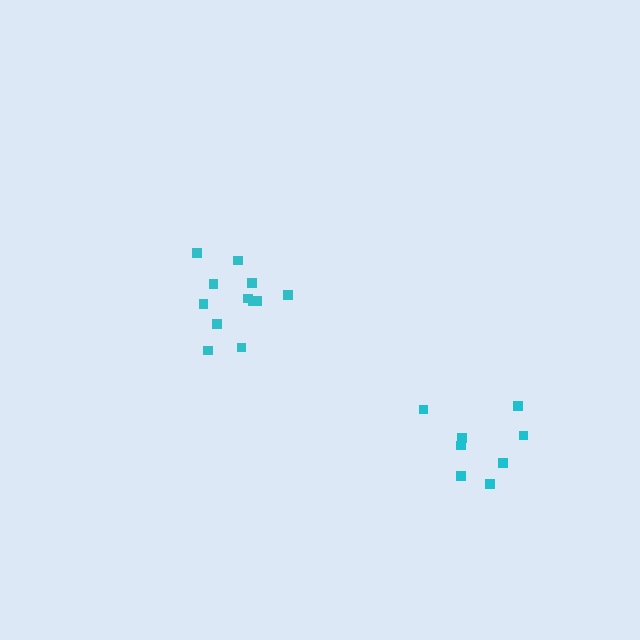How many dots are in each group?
Group 1: 8 dots, Group 2: 12 dots (20 total).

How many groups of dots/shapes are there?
There are 2 groups.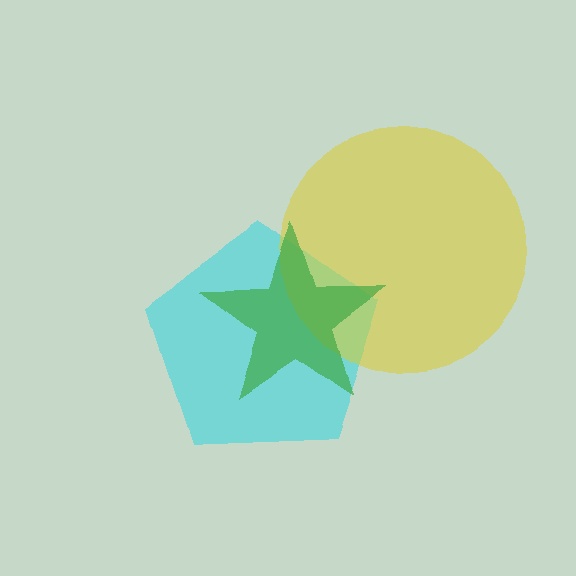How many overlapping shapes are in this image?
There are 3 overlapping shapes in the image.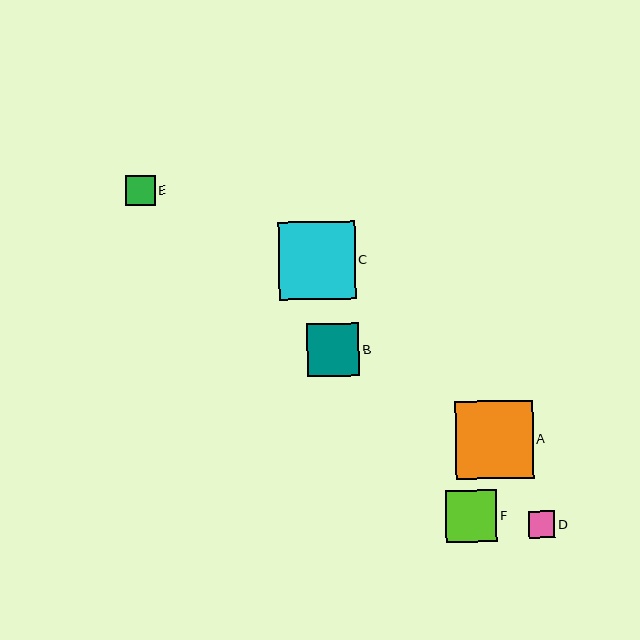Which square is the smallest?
Square D is the smallest with a size of approximately 27 pixels.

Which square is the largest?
Square A is the largest with a size of approximately 77 pixels.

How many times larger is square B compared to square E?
Square B is approximately 1.7 times the size of square E.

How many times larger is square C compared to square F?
Square C is approximately 1.5 times the size of square F.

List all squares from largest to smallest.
From largest to smallest: A, C, B, F, E, D.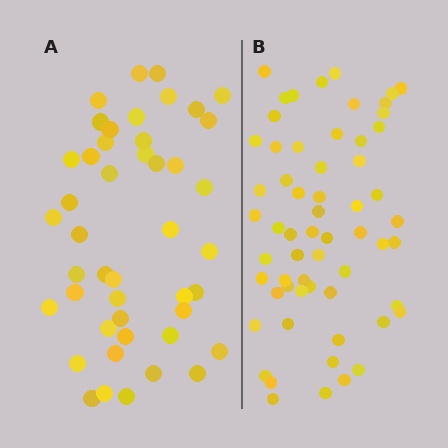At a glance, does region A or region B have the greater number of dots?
Region B (the right region) has more dots.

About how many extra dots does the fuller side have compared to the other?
Region B has approximately 15 more dots than region A.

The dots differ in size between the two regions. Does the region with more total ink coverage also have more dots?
No. Region A has more total ink coverage because its dots are larger, but region B actually contains more individual dots. Total area can be misleading — the number of items is what matters here.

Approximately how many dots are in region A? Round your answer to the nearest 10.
About 40 dots. (The exact count is 45, which rounds to 40.)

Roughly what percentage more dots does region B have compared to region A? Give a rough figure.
About 35% more.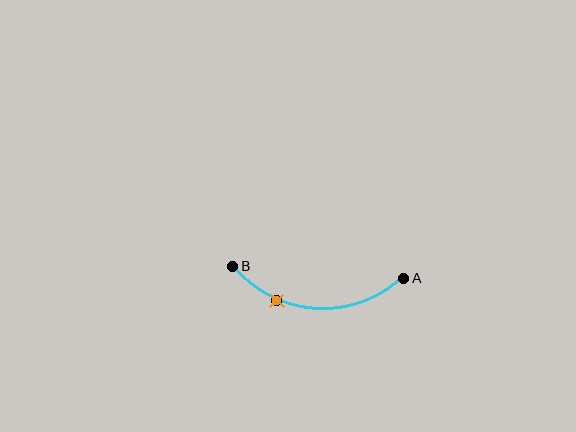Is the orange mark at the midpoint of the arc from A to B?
No. The orange mark lies on the arc but is closer to endpoint B. The arc midpoint would be at the point on the curve equidistant along the arc from both A and B.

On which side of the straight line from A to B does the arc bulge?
The arc bulges below the straight line connecting A and B.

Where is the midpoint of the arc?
The arc midpoint is the point on the curve farthest from the straight line joining A and B. It sits below that line.